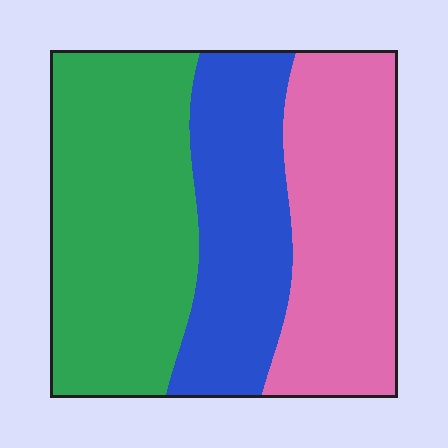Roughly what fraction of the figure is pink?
Pink covers about 35% of the figure.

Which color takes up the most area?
Green, at roughly 40%.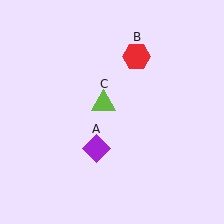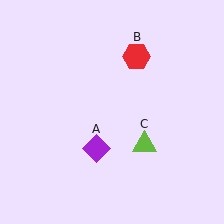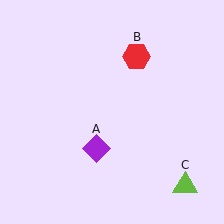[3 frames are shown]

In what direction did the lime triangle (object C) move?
The lime triangle (object C) moved down and to the right.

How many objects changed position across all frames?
1 object changed position: lime triangle (object C).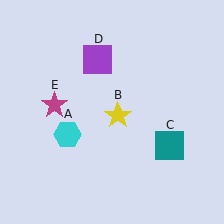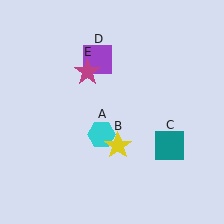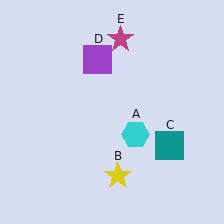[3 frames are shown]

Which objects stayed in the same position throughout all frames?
Teal square (object C) and purple square (object D) remained stationary.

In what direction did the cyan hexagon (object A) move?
The cyan hexagon (object A) moved right.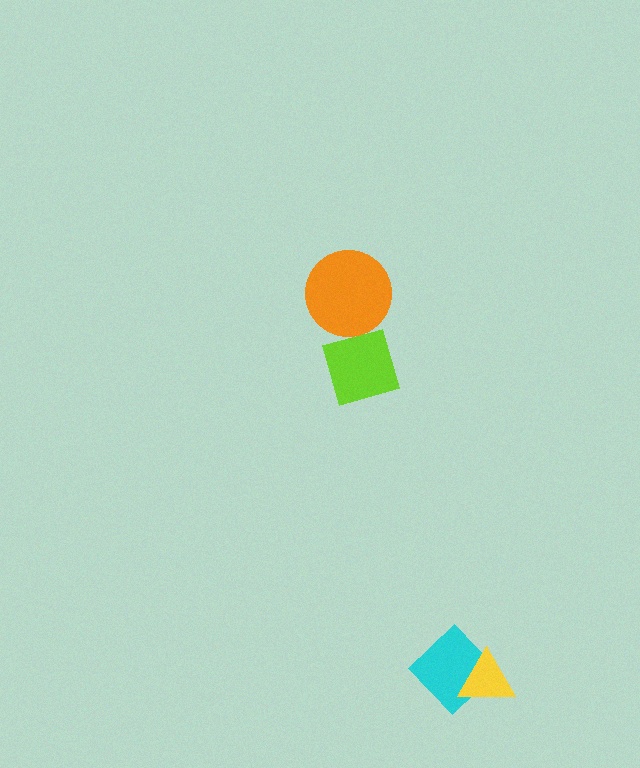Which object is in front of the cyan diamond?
The yellow triangle is in front of the cyan diamond.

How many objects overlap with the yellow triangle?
1 object overlaps with the yellow triangle.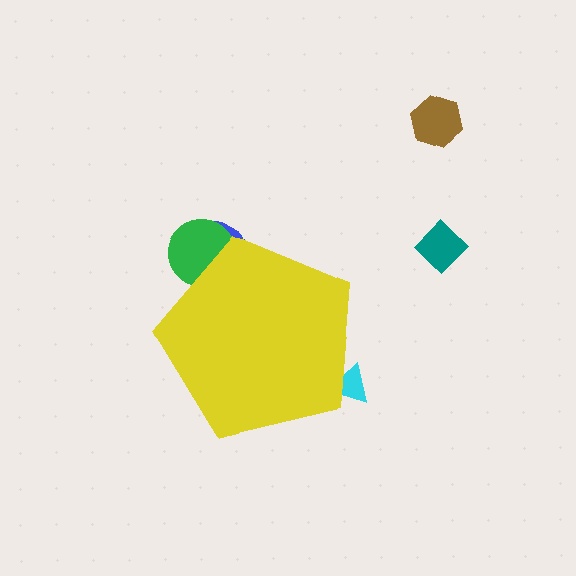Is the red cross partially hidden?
Yes, the red cross is partially hidden behind the yellow pentagon.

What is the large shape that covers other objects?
A yellow pentagon.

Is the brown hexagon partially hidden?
No, the brown hexagon is fully visible.